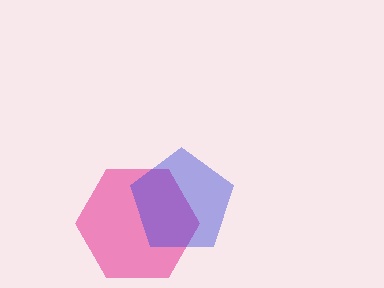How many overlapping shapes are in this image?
There are 2 overlapping shapes in the image.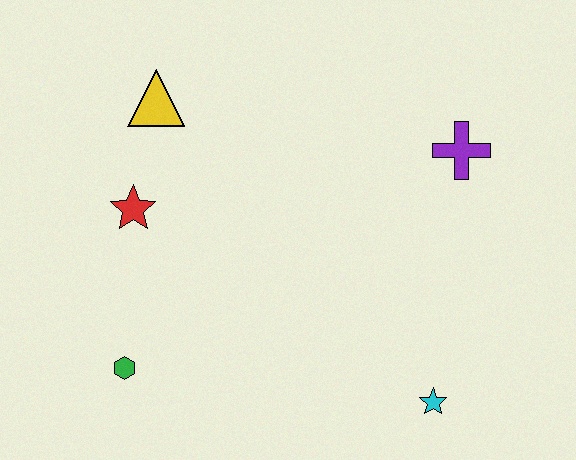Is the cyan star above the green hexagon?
No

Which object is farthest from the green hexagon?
The purple cross is farthest from the green hexagon.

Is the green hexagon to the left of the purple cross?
Yes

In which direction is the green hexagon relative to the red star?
The green hexagon is below the red star.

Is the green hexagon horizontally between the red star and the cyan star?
No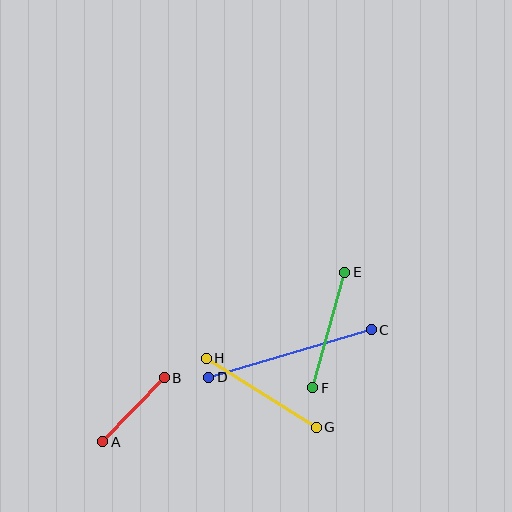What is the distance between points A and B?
The distance is approximately 88 pixels.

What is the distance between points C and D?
The distance is approximately 169 pixels.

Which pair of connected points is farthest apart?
Points C and D are farthest apart.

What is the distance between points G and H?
The distance is approximately 130 pixels.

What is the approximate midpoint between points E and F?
The midpoint is at approximately (329, 330) pixels.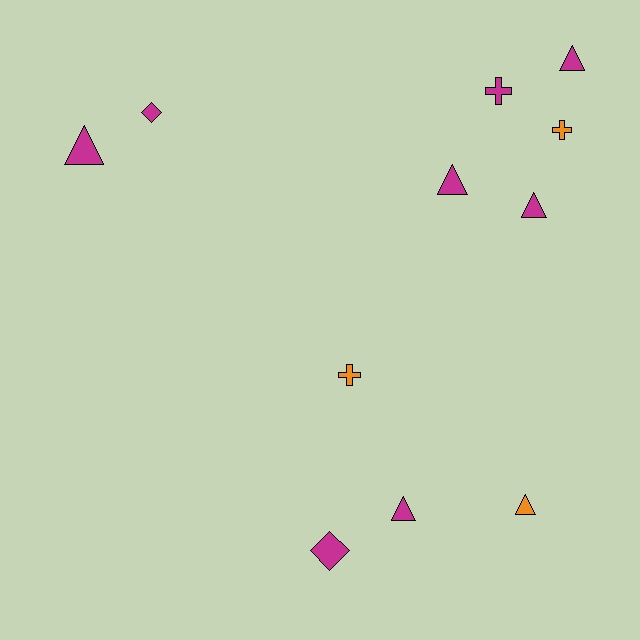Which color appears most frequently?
Magenta, with 8 objects.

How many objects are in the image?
There are 11 objects.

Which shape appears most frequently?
Triangle, with 6 objects.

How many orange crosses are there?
There are 2 orange crosses.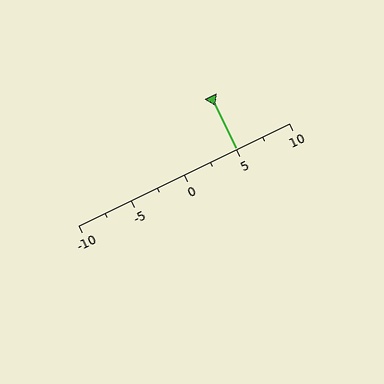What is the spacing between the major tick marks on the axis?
The major ticks are spaced 5 apart.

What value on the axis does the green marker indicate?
The marker indicates approximately 5.